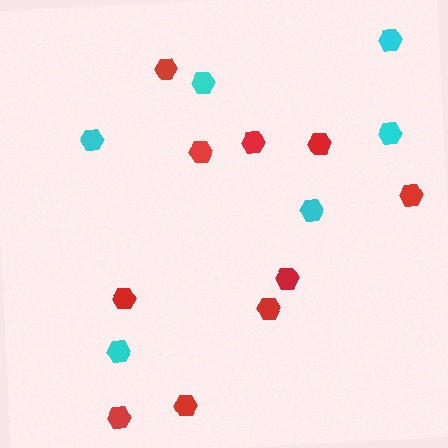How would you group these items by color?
There are 2 groups: one group of red hexagons (10) and one group of cyan hexagons (6).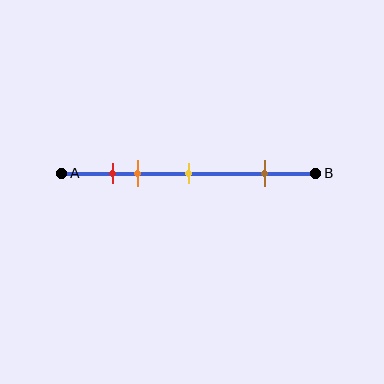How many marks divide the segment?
There are 4 marks dividing the segment.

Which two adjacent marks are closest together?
The red and orange marks are the closest adjacent pair.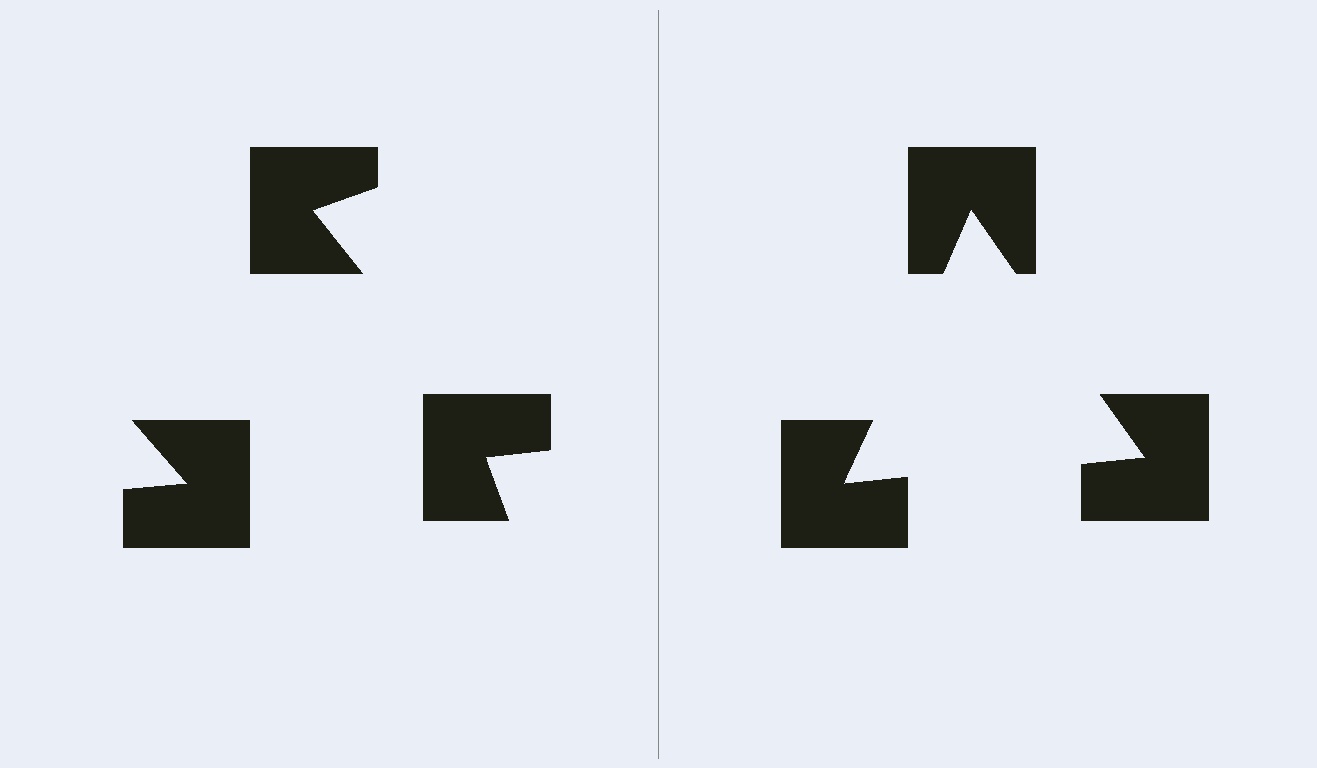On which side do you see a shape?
An illusory triangle appears on the right side. On the left side the wedge cuts are rotated, so no coherent shape forms.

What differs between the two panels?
The notched squares are positioned identically on both sides; only the wedge orientations differ. On the right they align to a triangle; on the left they are misaligned.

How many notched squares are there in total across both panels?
6 — 3 on each side.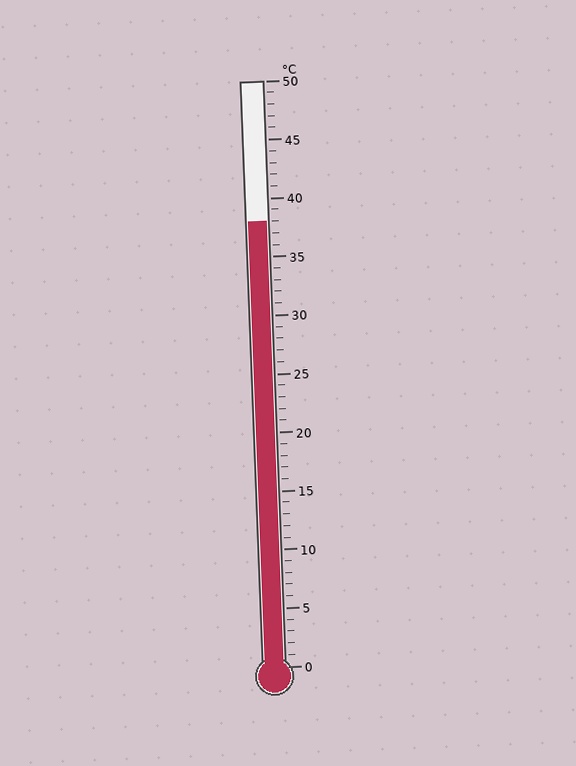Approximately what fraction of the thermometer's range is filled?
The thermometer is filled to approximately 75% of its range.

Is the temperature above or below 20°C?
The temperature is above 20°C.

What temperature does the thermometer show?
The thermometer shows approximately 38°C.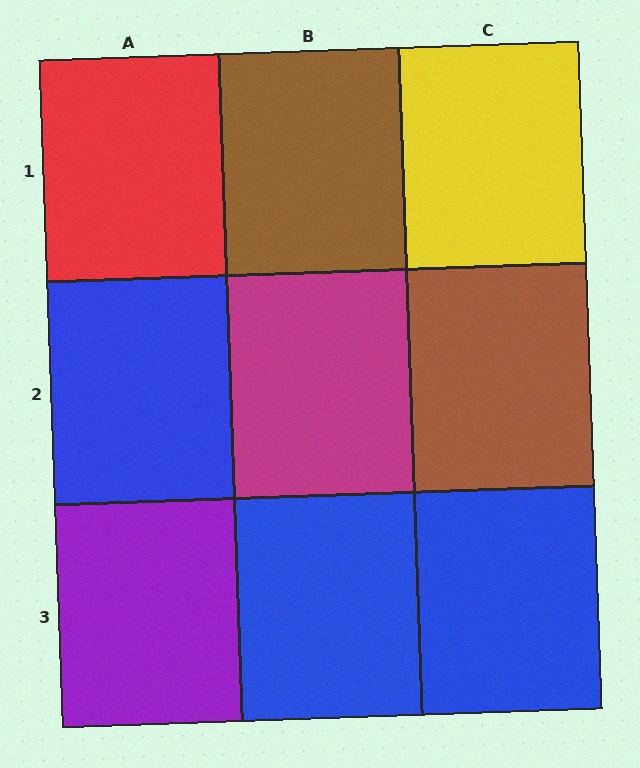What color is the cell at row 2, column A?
Blue.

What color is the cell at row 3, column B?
Blue.